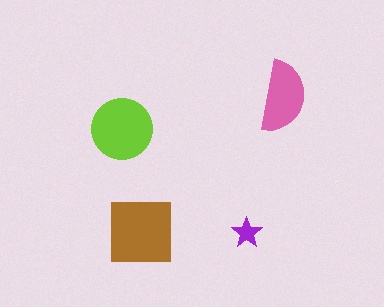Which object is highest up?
The pink semicircle is topmost.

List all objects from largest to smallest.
The brown square, the lime circle, the pink semicircle, the purple star.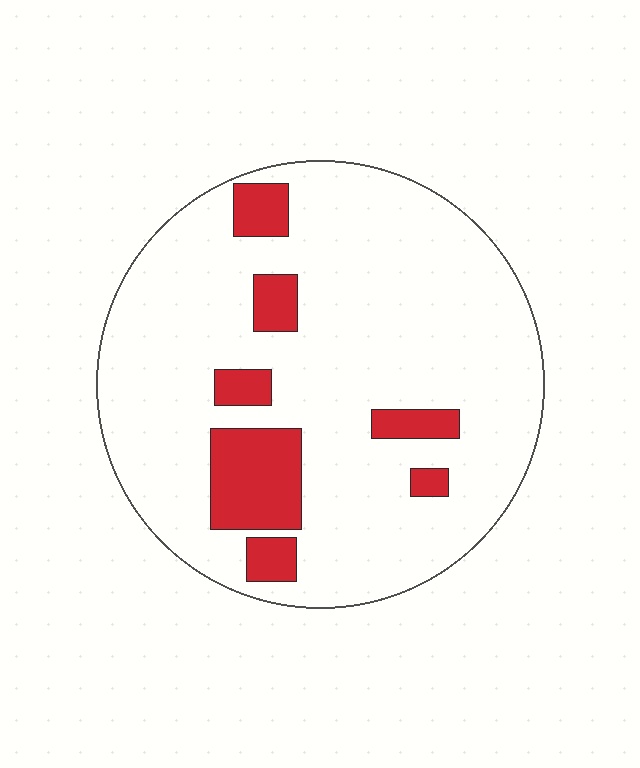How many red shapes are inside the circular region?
7.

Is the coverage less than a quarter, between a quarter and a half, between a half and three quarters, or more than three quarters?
Less than a quarter.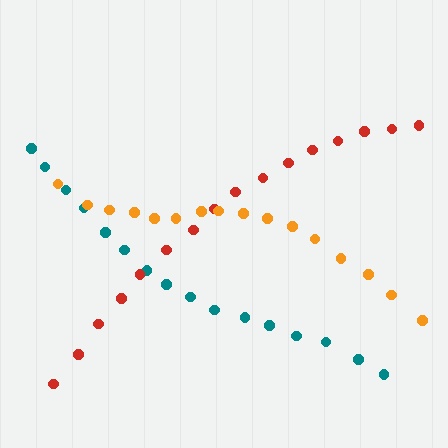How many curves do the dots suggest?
There are 3 distinct paths.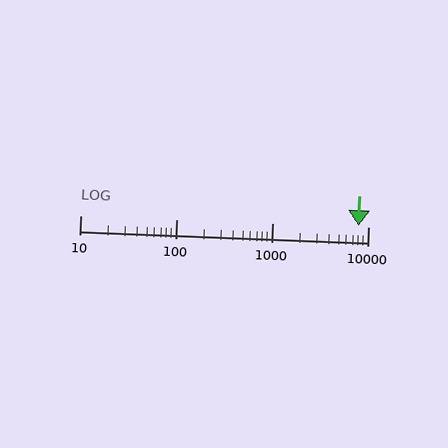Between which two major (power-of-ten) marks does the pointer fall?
The pointer is between 1000 and 10000.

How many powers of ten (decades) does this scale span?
The scale spans 3 decades, from 10 to 10000.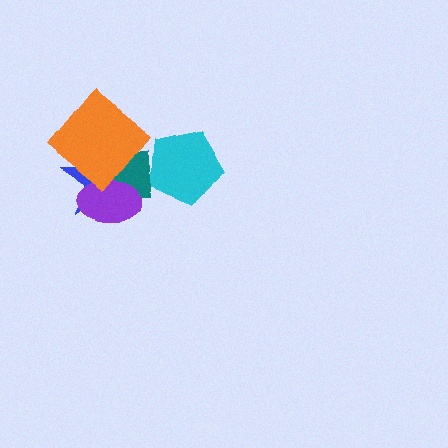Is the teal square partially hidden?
Yes, it is partially covered by another shape.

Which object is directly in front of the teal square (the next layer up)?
The purple ellipse is directly in front of the teal square.